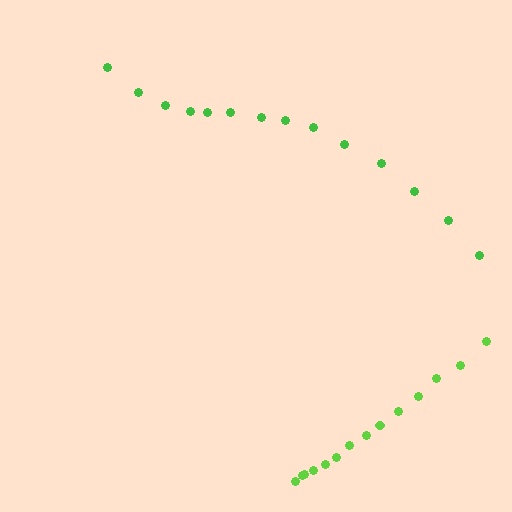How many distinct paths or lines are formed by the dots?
There are 2 distinct paths.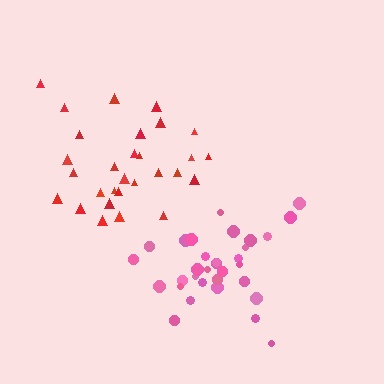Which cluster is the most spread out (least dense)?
Pink.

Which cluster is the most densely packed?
Red.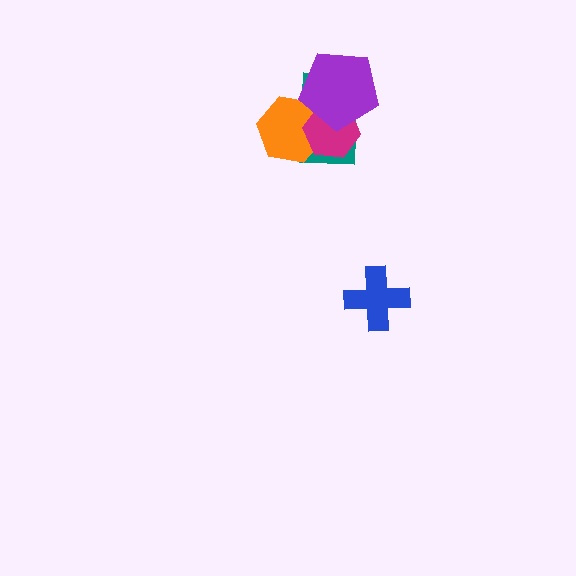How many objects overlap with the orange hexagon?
3 objects overlap with the orange hexagon.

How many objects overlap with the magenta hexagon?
3 objects overlap with the magenta hexagon.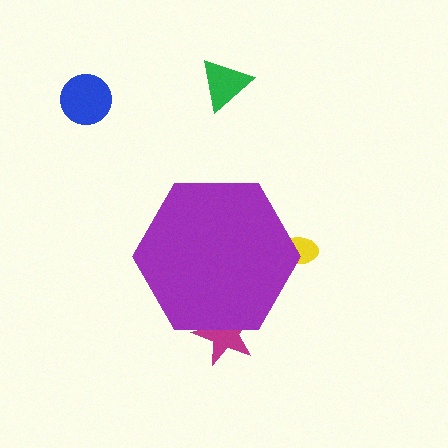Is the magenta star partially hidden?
Yes, the magenta star is partially hidden behind the purple hexagon.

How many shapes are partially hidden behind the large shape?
2 shapes are partially hidden.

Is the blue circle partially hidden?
No, the blue circle is fully visible.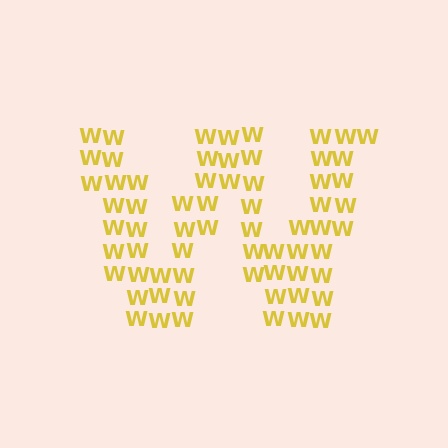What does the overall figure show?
The overall figure shows the letter W.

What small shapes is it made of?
It is made of small letter W's.